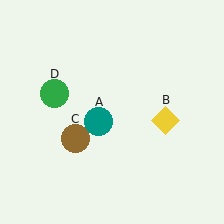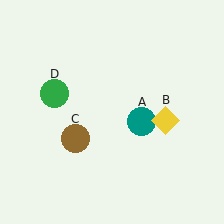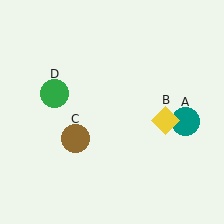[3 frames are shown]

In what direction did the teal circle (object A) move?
The teal circle (object A) moved right.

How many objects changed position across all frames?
1 object changed position: teal circle (object A).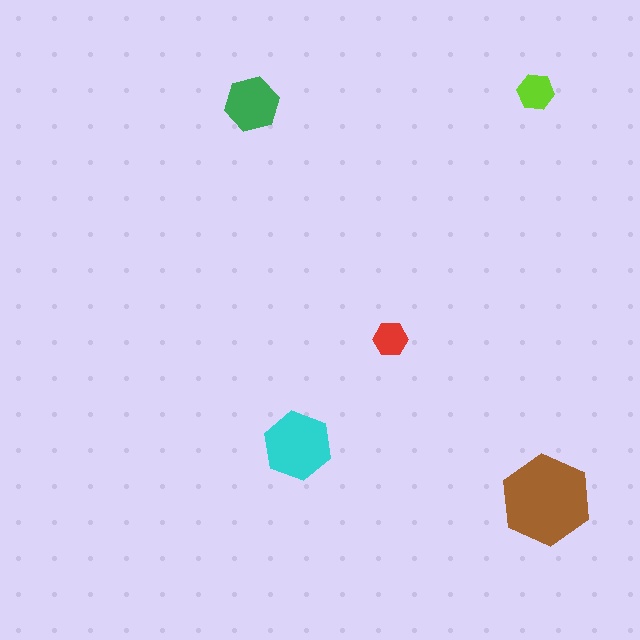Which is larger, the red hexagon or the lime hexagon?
The lime one.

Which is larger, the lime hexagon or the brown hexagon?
The brown one.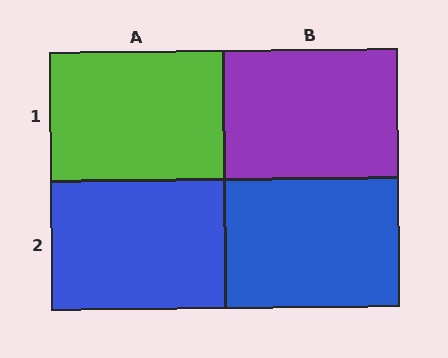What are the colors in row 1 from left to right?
Lime, purple.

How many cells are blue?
2 cells are blue.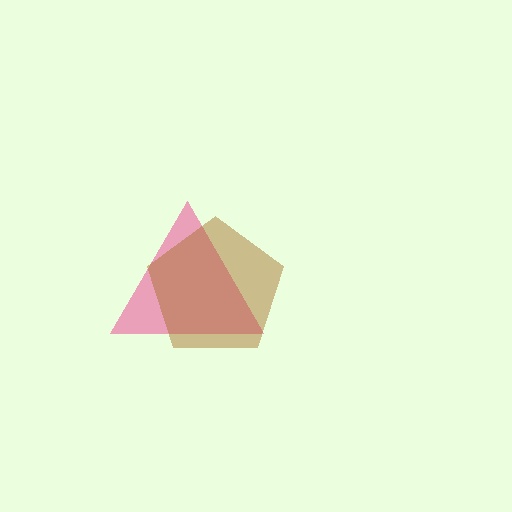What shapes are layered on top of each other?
The layered shapes are: a pink triangle, a brown pentagon.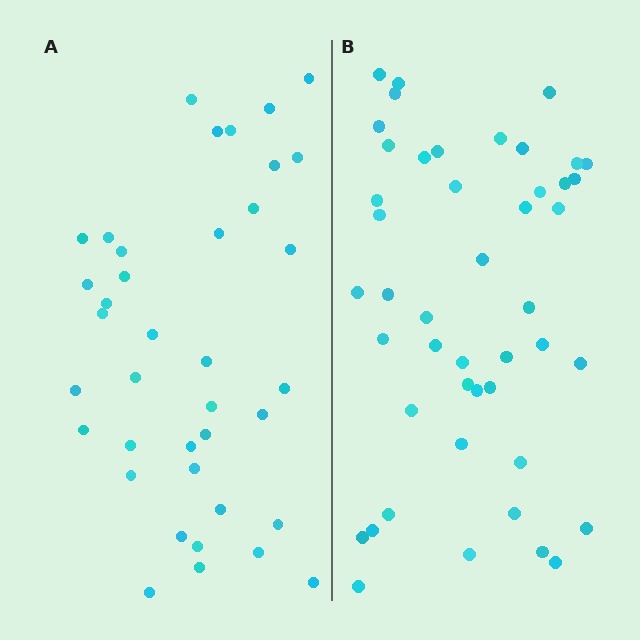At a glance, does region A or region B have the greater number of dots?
Region B (the right region) has more dots.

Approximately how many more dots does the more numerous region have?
Region B has roughly 8 or so more dots than region A.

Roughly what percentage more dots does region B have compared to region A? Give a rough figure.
About 20% more.